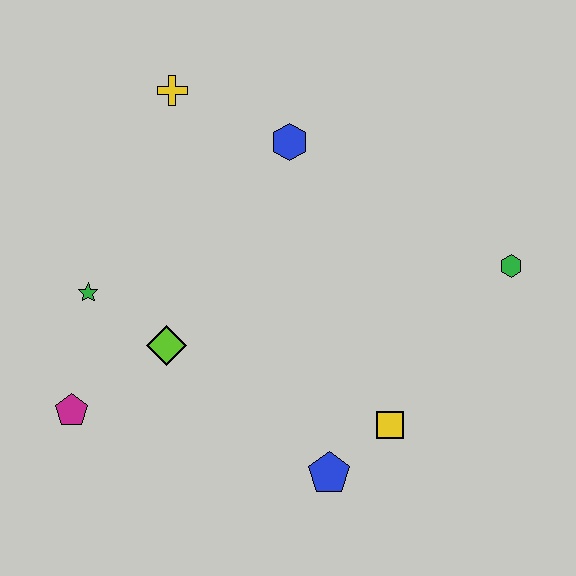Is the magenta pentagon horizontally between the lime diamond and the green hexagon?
No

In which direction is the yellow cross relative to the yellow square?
The yellow cross is above the yellow square.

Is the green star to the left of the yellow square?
Yes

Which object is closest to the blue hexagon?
The yellow cross is closest to the blue hexagon.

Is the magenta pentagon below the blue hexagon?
Yes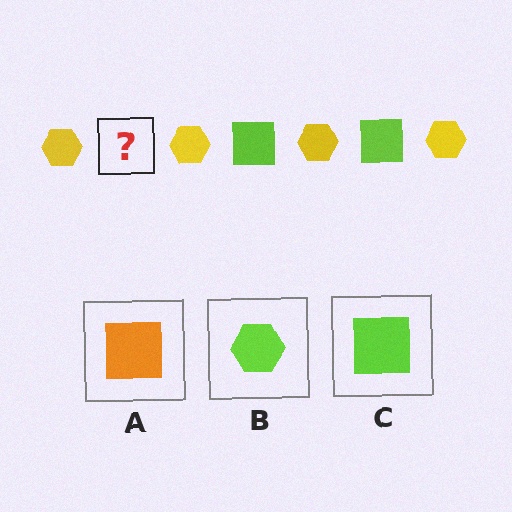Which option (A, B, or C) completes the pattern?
C.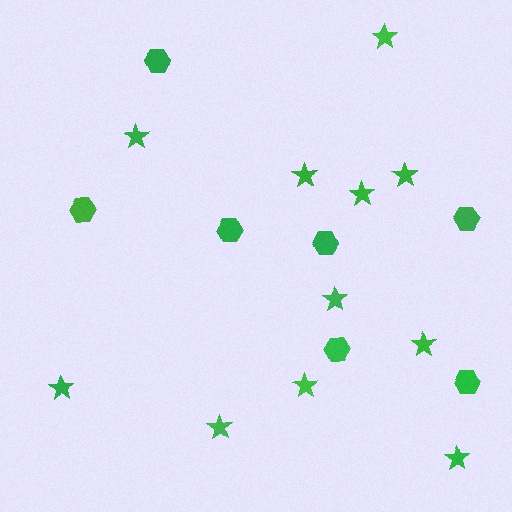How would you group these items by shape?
There are 2 groups: one group of hexagons (7) and one group of stars (11).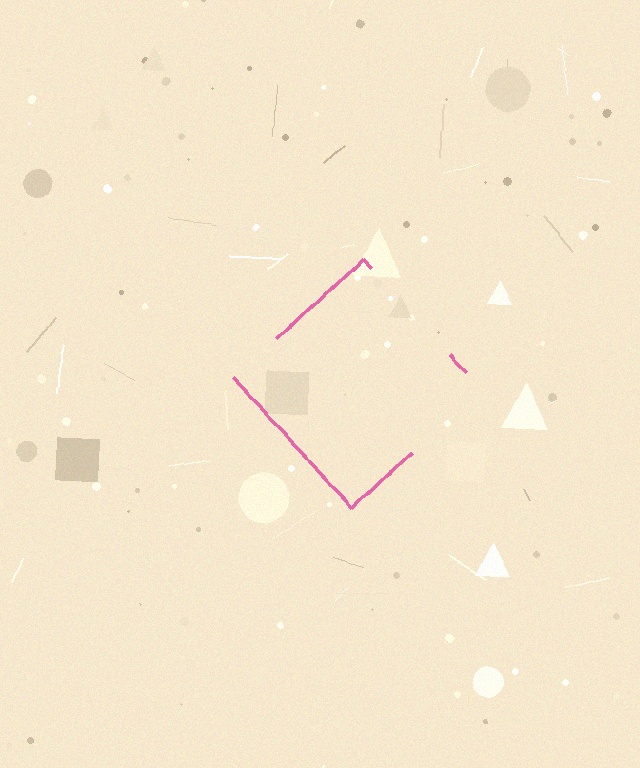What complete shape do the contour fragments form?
The contour fragments form a diamond.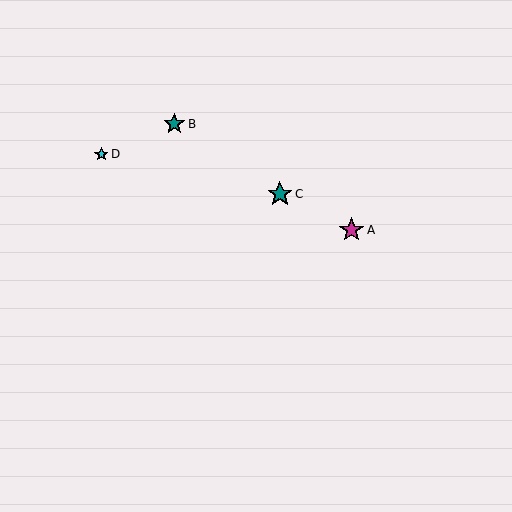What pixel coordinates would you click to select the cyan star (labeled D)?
Click at (101, 154) to select the cyan star D.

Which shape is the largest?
The magenta star (labeled A) is the largest.